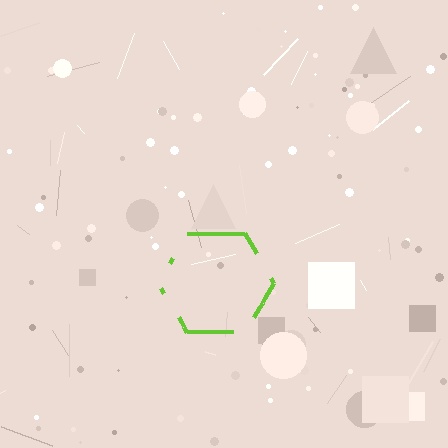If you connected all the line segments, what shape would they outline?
They would outline a hexagon.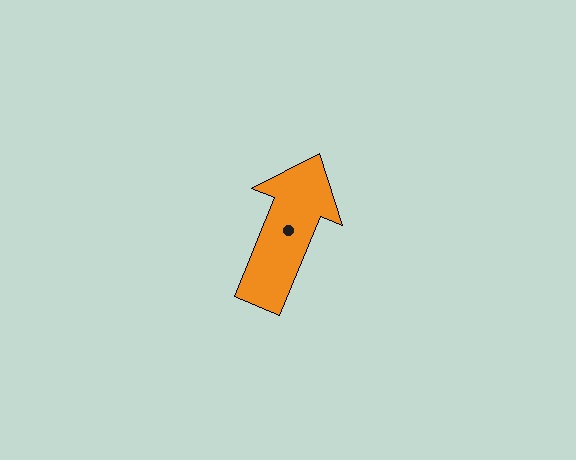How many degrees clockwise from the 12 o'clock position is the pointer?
Approximately 22 degrees.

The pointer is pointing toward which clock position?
Roughly 1 o'clock.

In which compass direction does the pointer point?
North.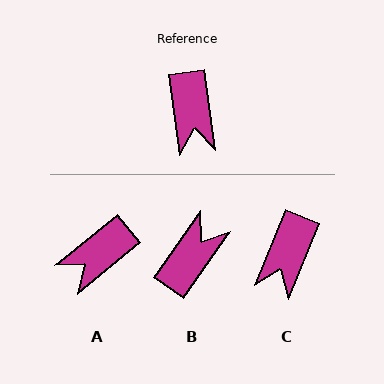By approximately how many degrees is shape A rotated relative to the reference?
Approximately 59 degrees clockwise.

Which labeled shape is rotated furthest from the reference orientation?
B, about 137 degrees away.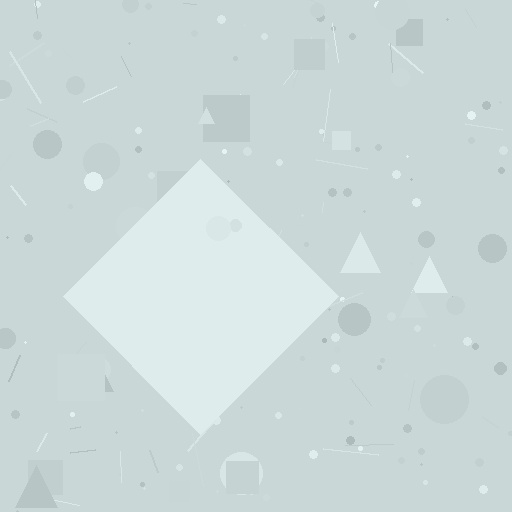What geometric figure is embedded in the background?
A diamond is embedded in the background.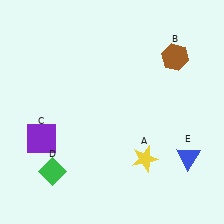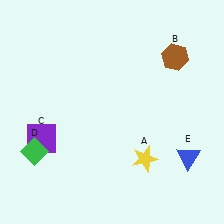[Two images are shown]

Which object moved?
The green diamond (D) moved up.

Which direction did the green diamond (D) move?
The green diamond (D) moved up.